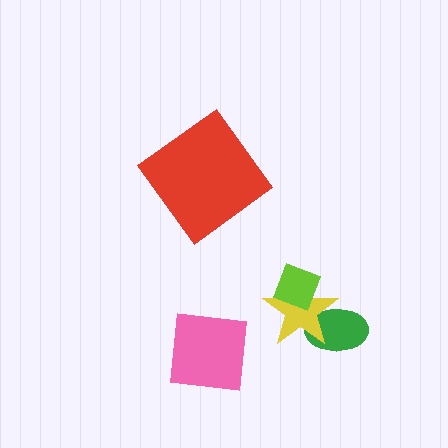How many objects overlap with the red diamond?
0 objects overlap with the red diamond.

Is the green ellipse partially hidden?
Yes, it is partially covered by another shape.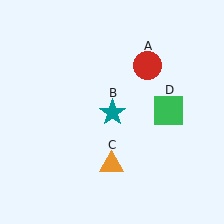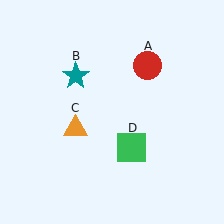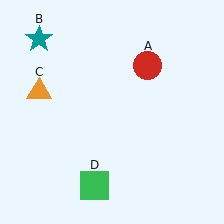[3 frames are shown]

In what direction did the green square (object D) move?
The green square (object D) moved down and to the left.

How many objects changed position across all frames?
3 objects changed position: teal star (object B), orange triangle (object C), green square (object D).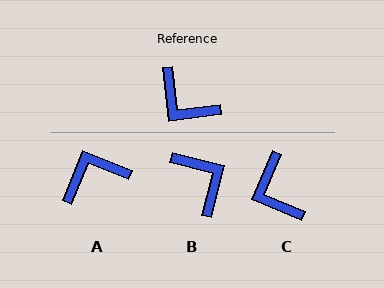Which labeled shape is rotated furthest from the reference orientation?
B, about 159 degrees away.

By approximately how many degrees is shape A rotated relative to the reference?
Approximately 119 degrees clockwise.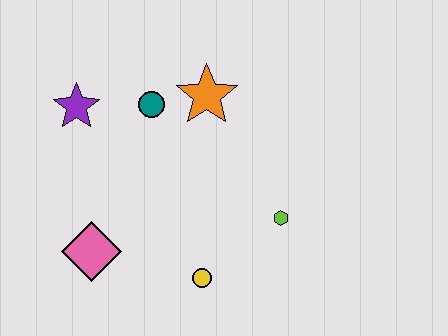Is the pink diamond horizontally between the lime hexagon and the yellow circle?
No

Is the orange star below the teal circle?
No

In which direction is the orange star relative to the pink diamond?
The orange star is above the pink diamond.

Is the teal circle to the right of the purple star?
Yes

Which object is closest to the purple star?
The teal circle is closest to the purple star.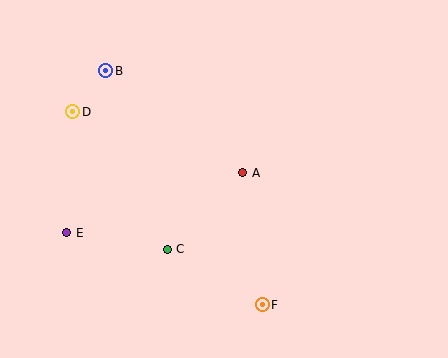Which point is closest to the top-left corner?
Point B is closest to the top-left corner.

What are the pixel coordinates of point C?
Point C is at (167, 249).